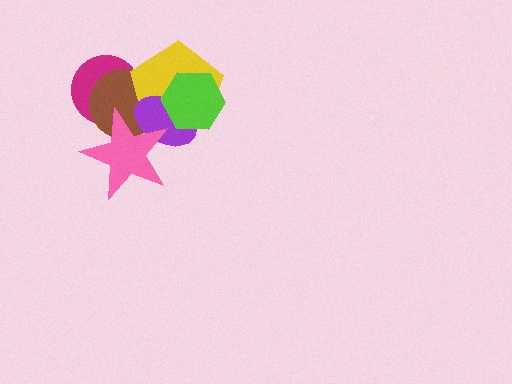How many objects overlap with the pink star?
4 objects overlap with the pink star.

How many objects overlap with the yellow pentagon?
5 objects overlap with the yellow pentagon.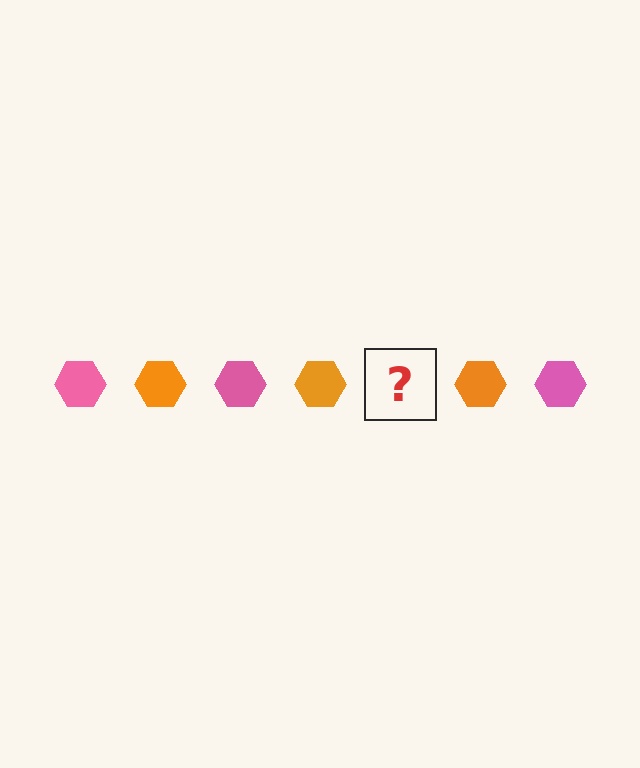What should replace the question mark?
The question mark should be replaced with a pink hexagon.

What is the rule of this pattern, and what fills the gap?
The rule is that the pattern cycles through pink, orange hexagons. The gap should be filled with a pink hexagon.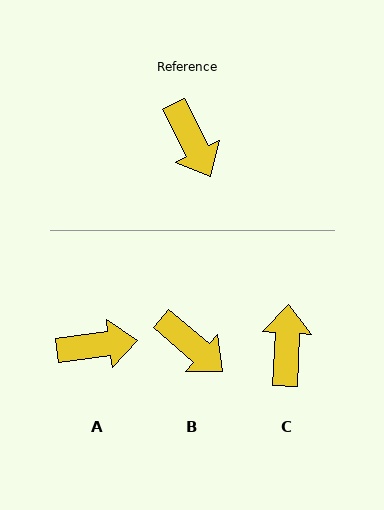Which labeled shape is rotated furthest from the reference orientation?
C, about 151 degrees away.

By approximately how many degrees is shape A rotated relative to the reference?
Approximately 70 degrees counter-clockwise.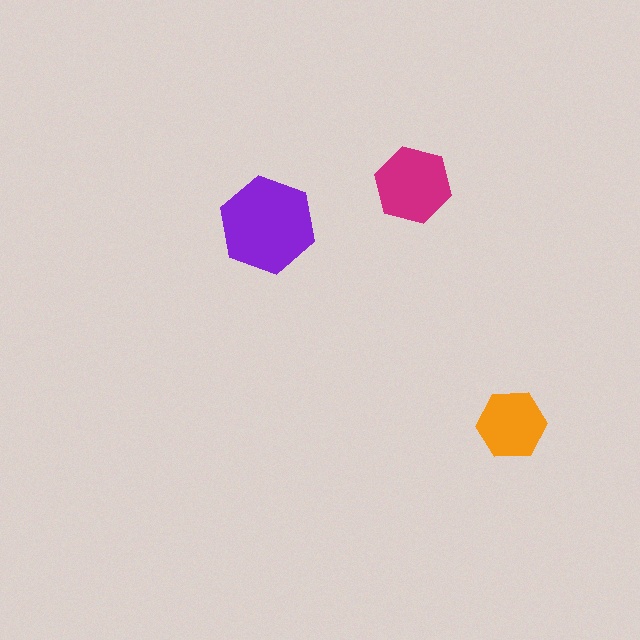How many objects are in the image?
There are 3 objects in the image.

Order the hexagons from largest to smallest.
the purple one, the magenta one, the orange one.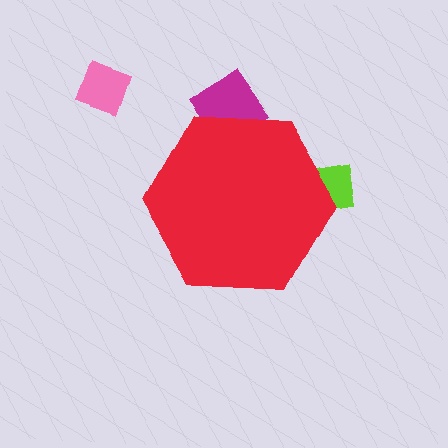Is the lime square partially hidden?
Yes, the lime square is partially hidden behind the red hexagon.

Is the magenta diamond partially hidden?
Yes, the magenta diamond is partially hidden behind the red hexagon.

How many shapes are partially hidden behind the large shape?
2 shapes are partially hidden.